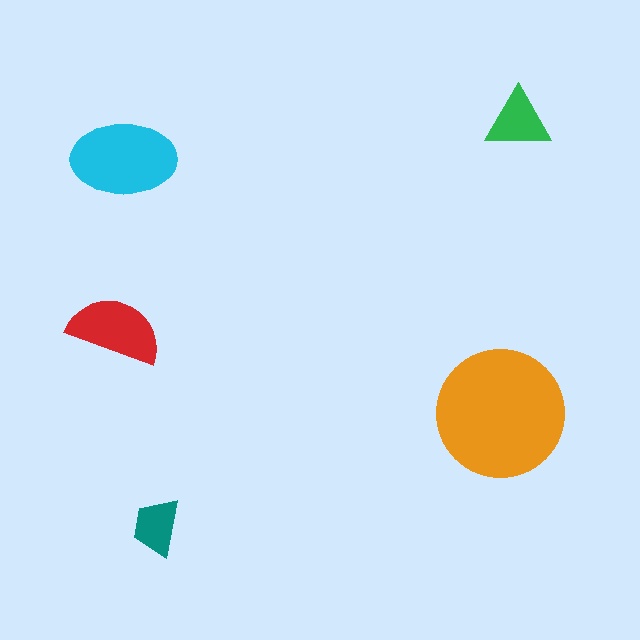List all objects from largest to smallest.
The orange circle, the cyan ellipse, the red semicircle, the green triangle, the teal trapezoid.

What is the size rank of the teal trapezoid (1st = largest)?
5th.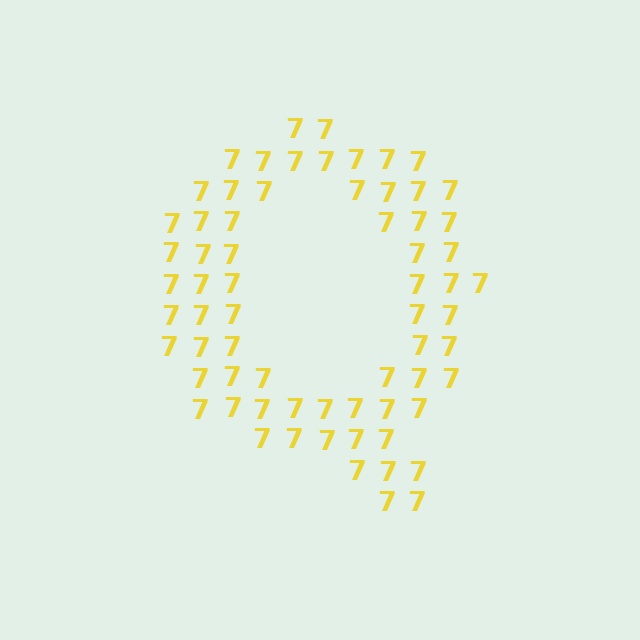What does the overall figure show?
The overall figure shows the letter Q.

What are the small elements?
The small elements are digit 7's.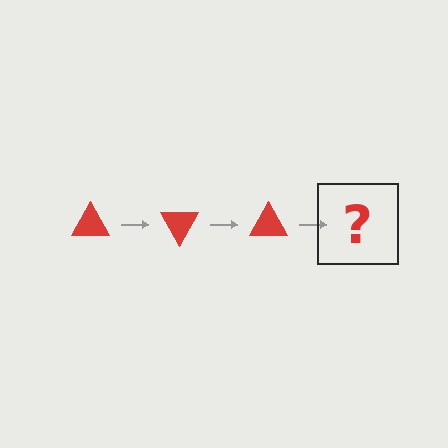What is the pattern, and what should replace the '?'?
The pattern is that the triangle rotates 60 degrees each step. The '?' should be a red triangle rotated 180 degrees.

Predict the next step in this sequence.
The next step is a red triangle rotated 180 degrees.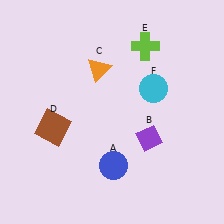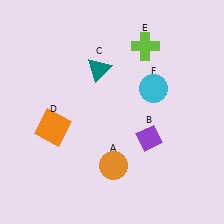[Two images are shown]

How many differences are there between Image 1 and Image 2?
There are 3 differences between the two images.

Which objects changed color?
A changed from blue to orange. C changed from orange to teal. D changed from brown to orange.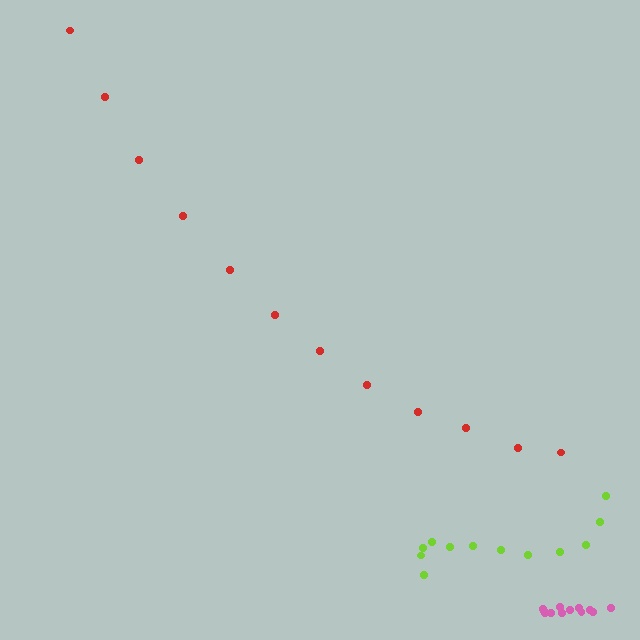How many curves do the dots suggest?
There are 3 distinct paths.